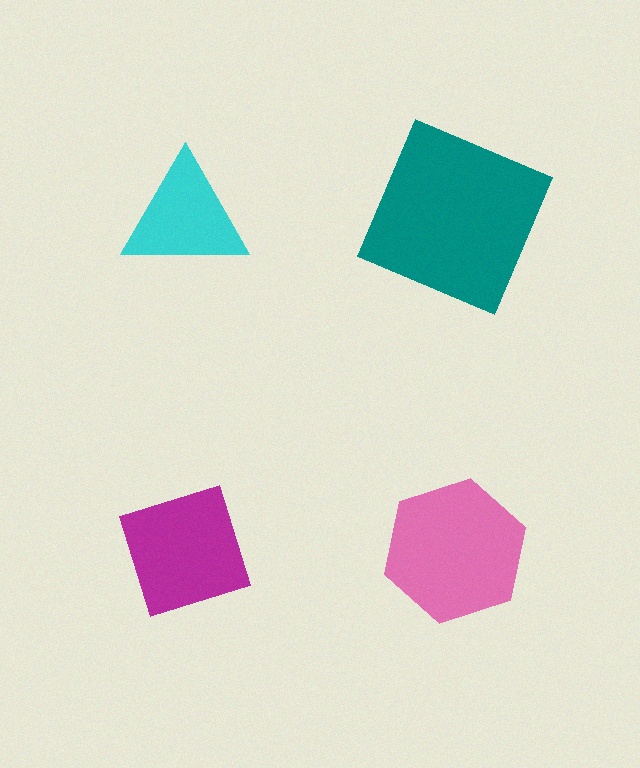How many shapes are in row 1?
2 shapes.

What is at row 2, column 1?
A magenta diamond.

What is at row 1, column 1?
A cyan triangle.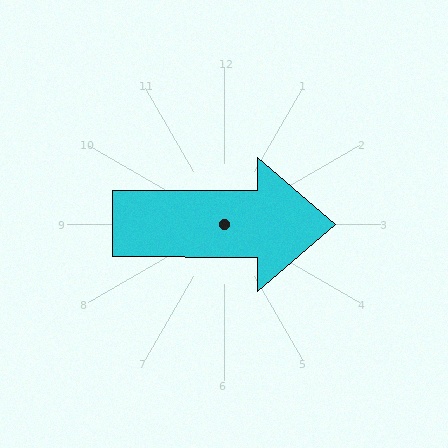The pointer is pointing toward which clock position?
Roughly 3 o'clock.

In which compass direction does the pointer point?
East.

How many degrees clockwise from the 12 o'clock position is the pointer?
Approximately 90 degrees.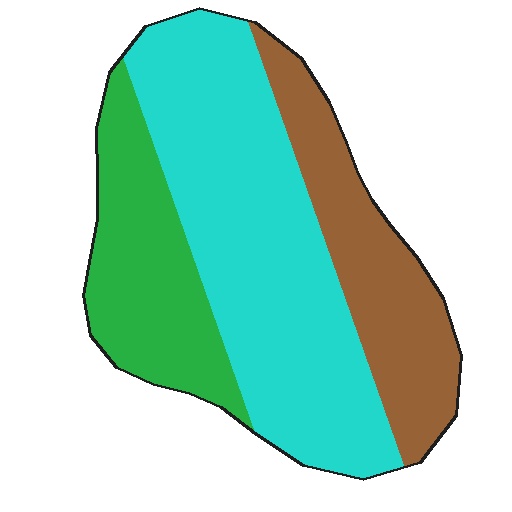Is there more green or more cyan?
Cyan.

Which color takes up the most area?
Cyan, at roughly 50%.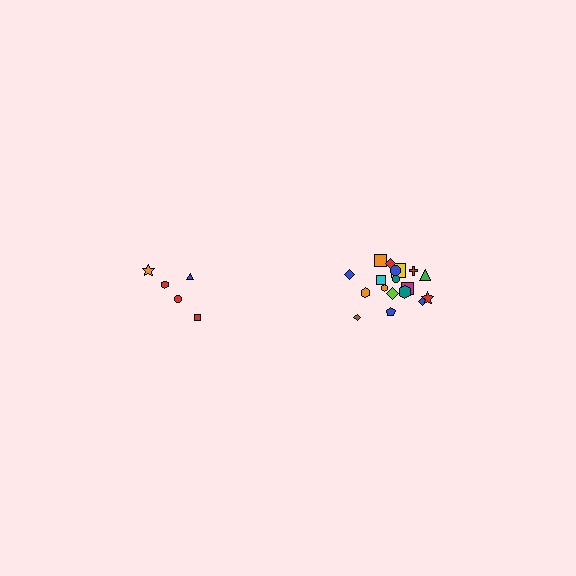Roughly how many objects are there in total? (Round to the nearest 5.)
Roughly 25 objects in total.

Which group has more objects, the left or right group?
The right group.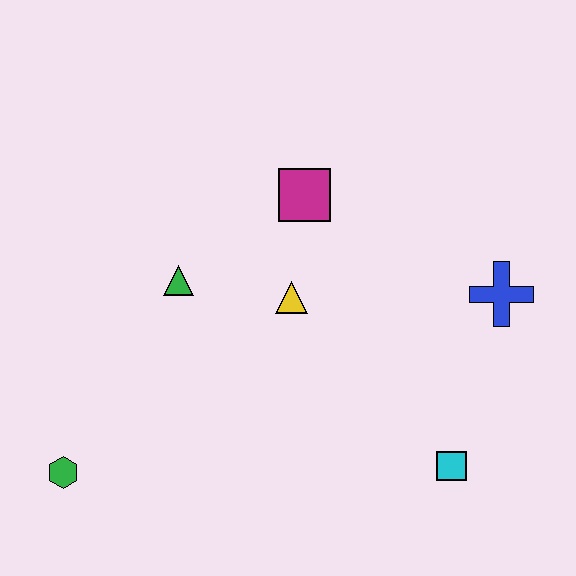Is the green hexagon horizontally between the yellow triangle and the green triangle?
No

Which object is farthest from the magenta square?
The green hexagon is farthest from the magenta square.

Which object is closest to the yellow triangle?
The magenta square is closest to the yellow triangle.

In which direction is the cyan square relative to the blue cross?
The cyan square is below the blue cross.